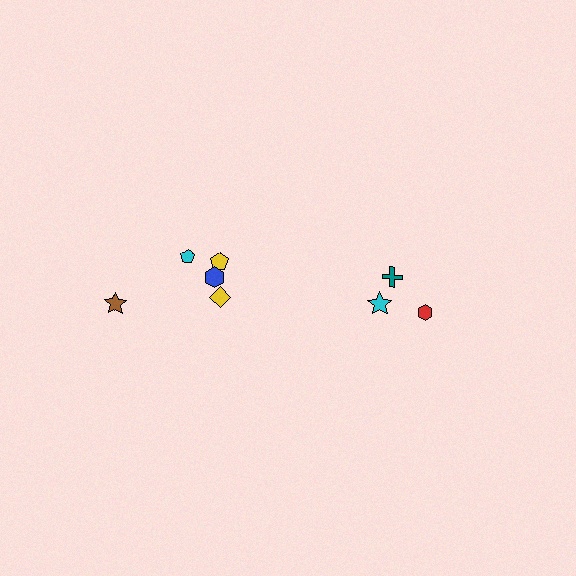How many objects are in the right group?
There are 3 objects.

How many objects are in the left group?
There are 5 objects.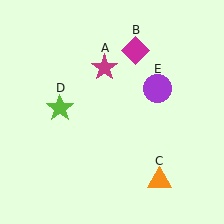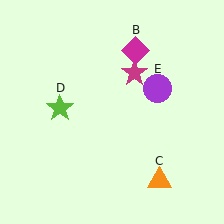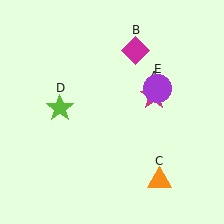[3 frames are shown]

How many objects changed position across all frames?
1 object changed position: magenta star (object A).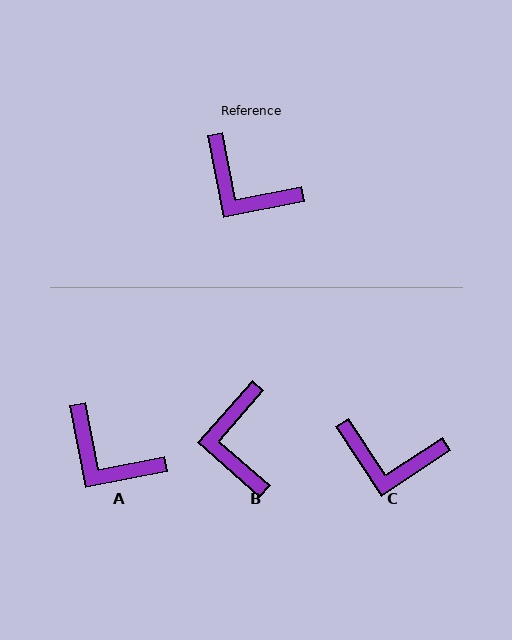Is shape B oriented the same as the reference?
No, it is off by about 52 degrees.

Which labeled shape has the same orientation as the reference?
A.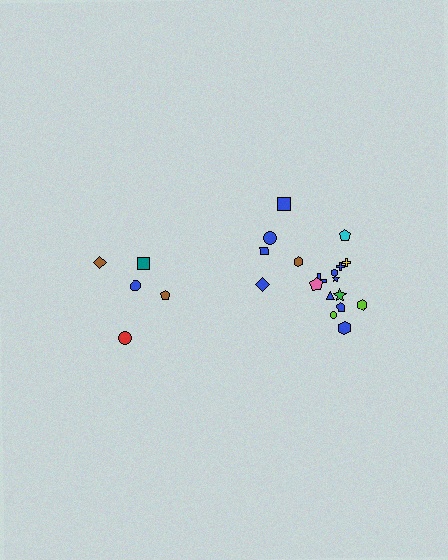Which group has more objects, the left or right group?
The right group.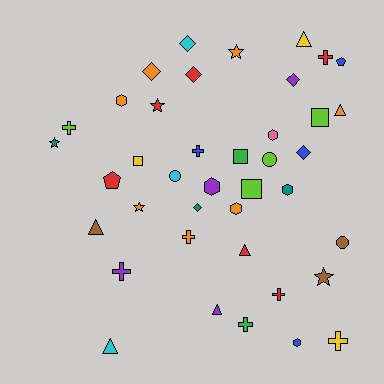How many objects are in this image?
There are 40 objects.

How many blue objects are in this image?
There are 4 blue objects.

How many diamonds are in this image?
There are 6 diamonds.